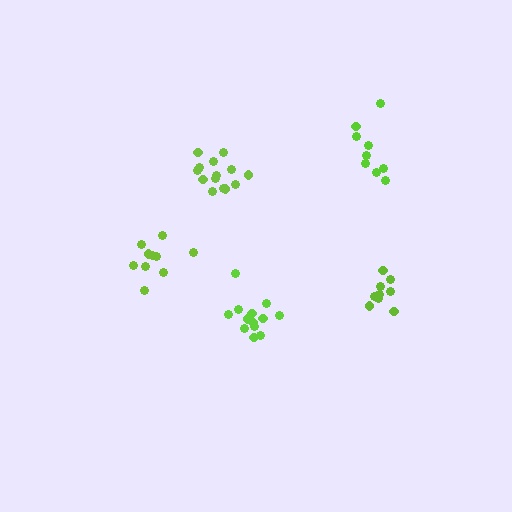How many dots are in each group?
Group 1: 9 dots, Group 2: 13 dots, Group 3: 10 dots, Group 4: 9 dots, Group 5: 14 dots (55 total).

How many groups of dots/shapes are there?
There are 5 groups.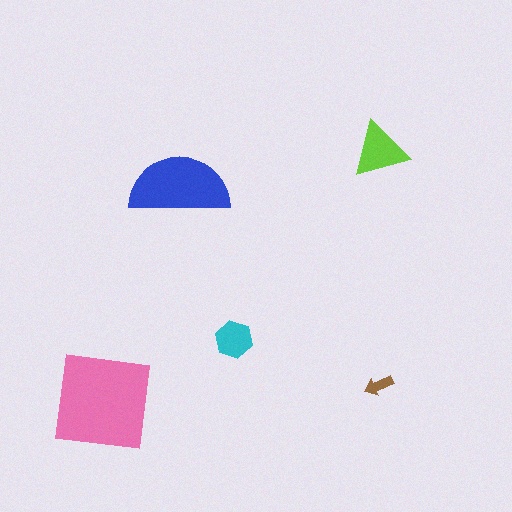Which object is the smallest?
The brown arrow.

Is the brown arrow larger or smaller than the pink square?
Smaller.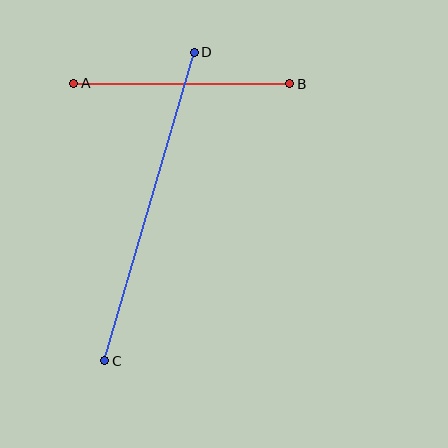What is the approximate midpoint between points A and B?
The midpoint is at approximately (182, 83) pixels.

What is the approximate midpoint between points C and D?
The midpoint is at approximately (149, 206) pixels.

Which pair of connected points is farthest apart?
Points C and D are farthest apart.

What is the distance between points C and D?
The distance is approximately 321 pixels.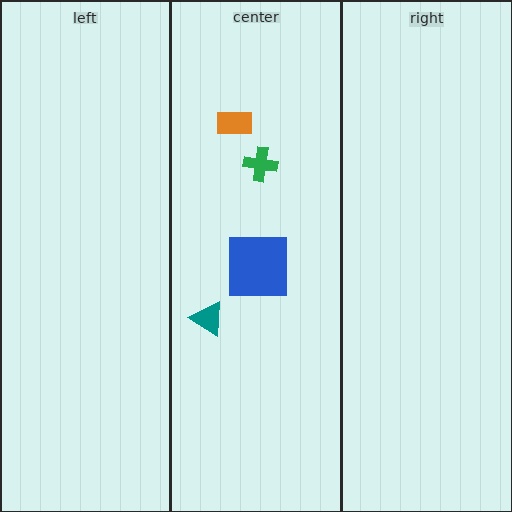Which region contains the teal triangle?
The center region.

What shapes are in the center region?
The green cross, the blue square, the teal triangle, the orange rectangle.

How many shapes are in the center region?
4.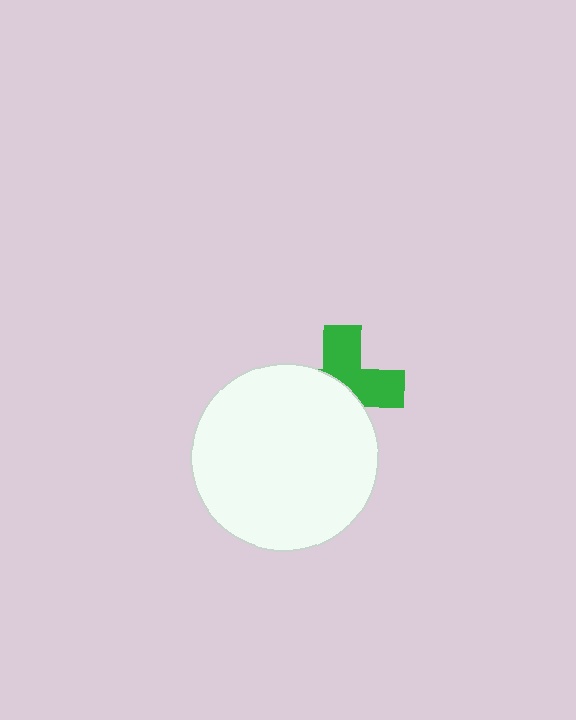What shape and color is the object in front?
The object in front is a white circle.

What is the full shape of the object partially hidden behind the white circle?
The partially hidden object is a green cross.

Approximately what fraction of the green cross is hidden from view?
Roughly 52% of the green cross is hidden behind the white circle.